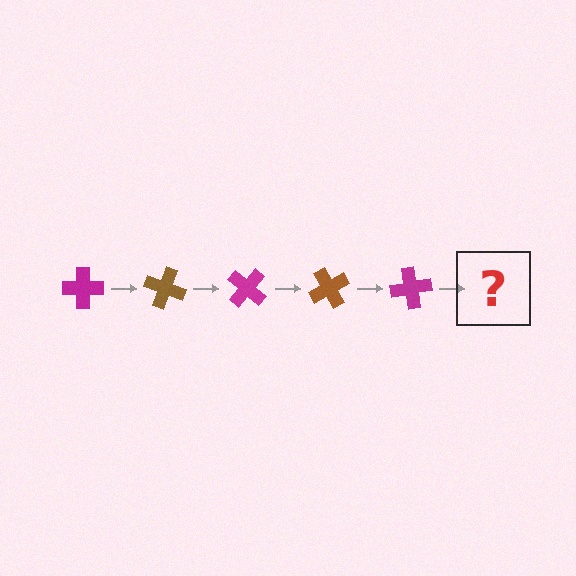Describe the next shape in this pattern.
It should be a brown cross, rotated 100 degrees from the start.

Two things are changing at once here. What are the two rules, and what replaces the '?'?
The two rules are that it rotates 20 degrees each step and the color cycles through magenta and brown. The '?' should be a brown cross, rotated 100 degrees from the start.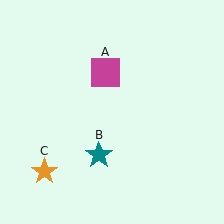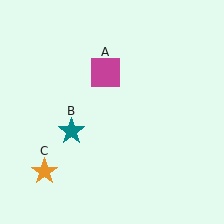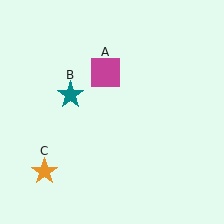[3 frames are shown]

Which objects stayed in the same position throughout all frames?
Magenta square (object A) and orange star (object C) remained stationary.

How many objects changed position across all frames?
1 object changed position: teal star (object B).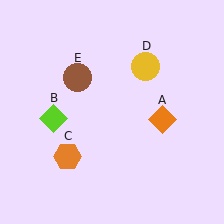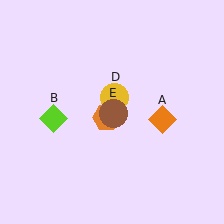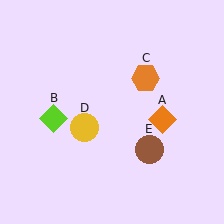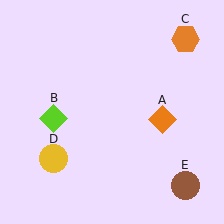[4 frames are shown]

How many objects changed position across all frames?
3 objects changed position: orange hexagon (object C), yellow circle (object D), brown circle (object E).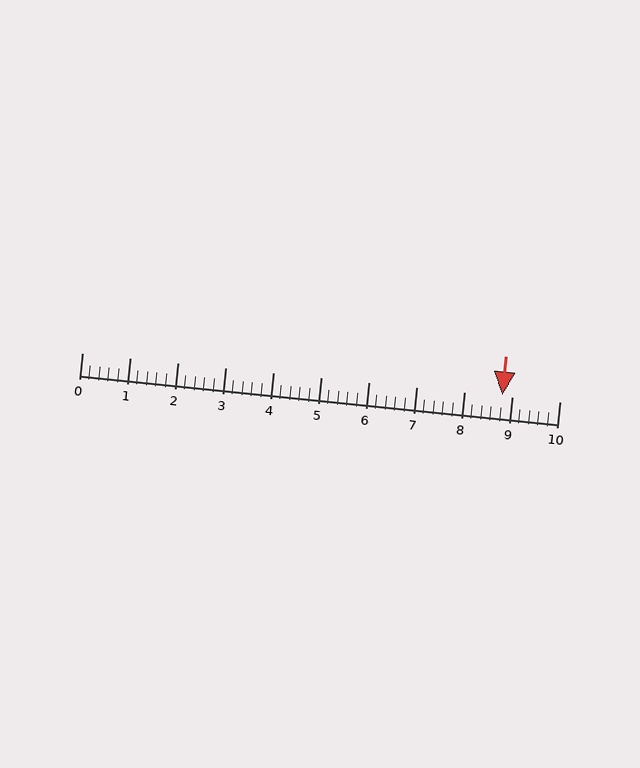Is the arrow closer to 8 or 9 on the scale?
The arrow is closer to 9.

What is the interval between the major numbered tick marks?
The major tick marks are spaced 1 units apart.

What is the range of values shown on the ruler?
The ruler shows values from 0 to 10.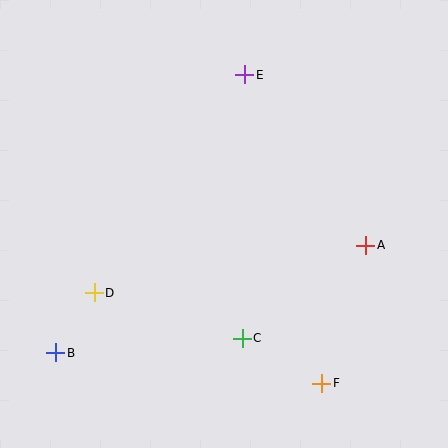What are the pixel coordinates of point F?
Point F is at (322, 383).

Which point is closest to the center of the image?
Point C at (242, 338) is closest to the center.